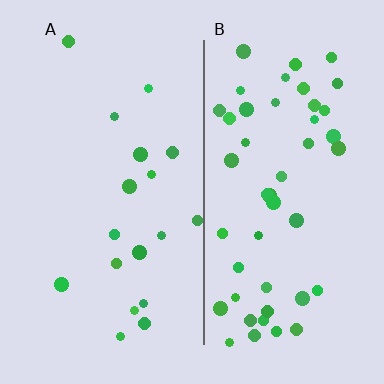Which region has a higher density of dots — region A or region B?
B (the right).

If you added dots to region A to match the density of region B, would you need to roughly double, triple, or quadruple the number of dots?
Approximately triple.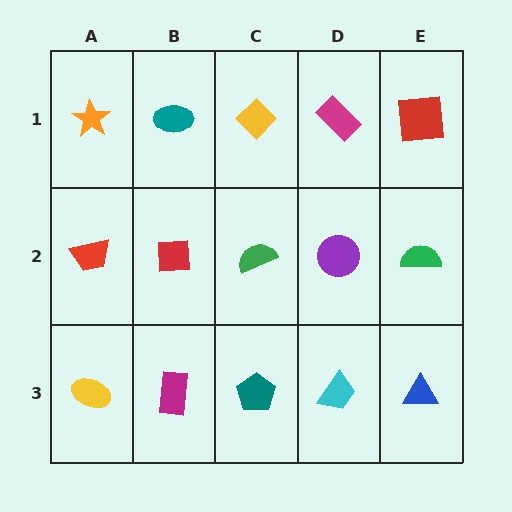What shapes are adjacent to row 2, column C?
A yellow diamond (row 1, column C), a teal pentagon (row 3, column C), a red square (row 2, column B), a purple circle (row 2, column D).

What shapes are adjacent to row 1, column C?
A green semicircle (row 2, column C), a teal ellipse (row 1, column B), a magenta rectangle (row 1, column D).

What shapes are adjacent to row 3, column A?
A red trapezoid (row 2, column A), a magenta rectangle (row 3, column B).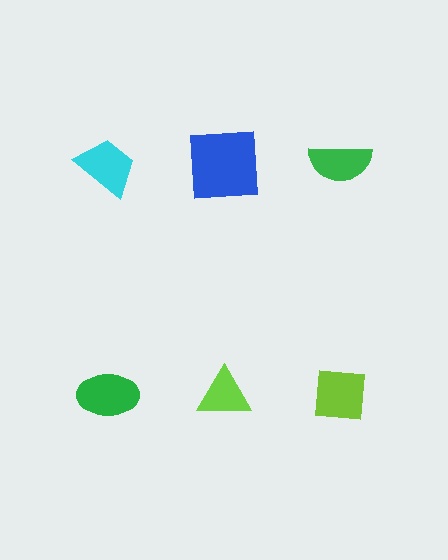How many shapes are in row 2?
3 shapes.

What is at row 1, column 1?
A cyan trapezoid.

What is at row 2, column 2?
A lime triangle.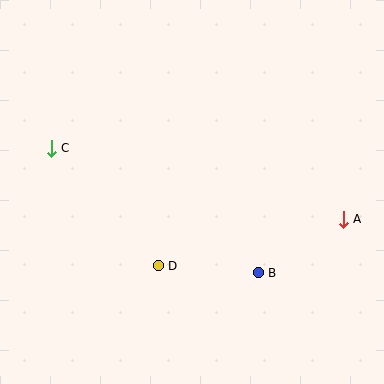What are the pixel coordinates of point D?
Point D is at (158, 266).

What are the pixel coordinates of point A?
Point A is at (343, 219).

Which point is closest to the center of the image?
Point D at (158, 266) is closest to the center.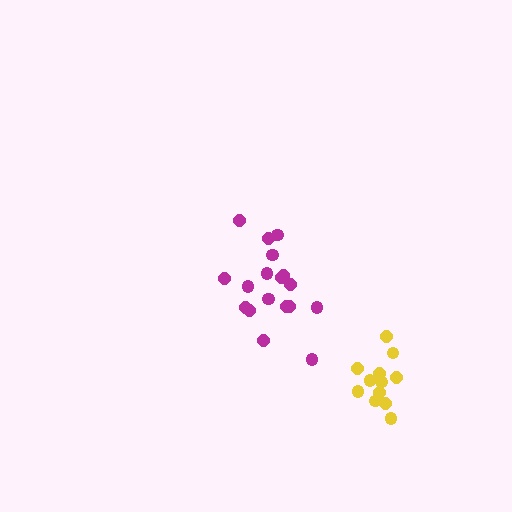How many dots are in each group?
Group 1: 18 dots, Group 2: 12 dots (30 total).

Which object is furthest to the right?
The yellow cluster is rightmost.